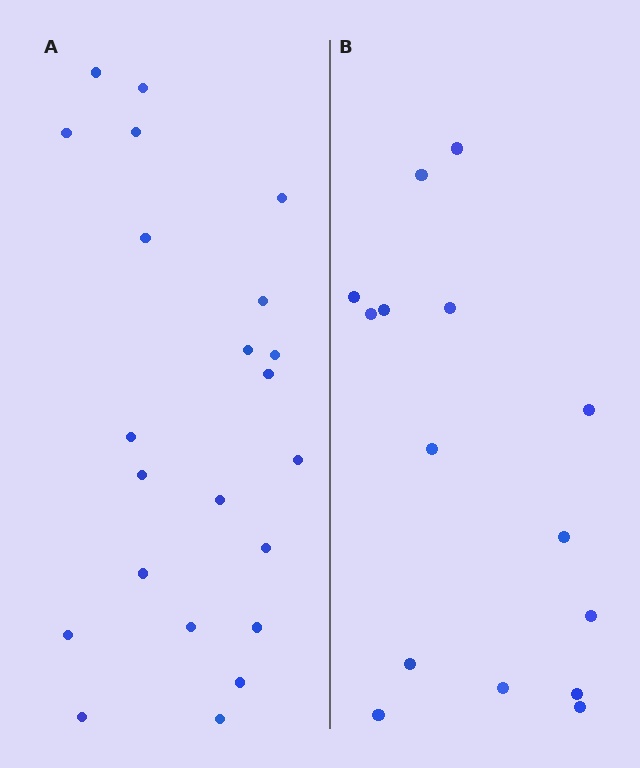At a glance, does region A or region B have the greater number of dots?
Region A (the left region) has more dots.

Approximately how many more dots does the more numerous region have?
Region A has roughly 8 or so more dots than region B.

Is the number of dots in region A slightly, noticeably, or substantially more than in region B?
Region A has substantially more. The ratio is roughly 1.5 to 1.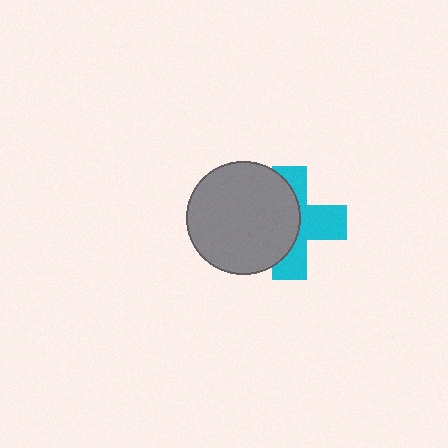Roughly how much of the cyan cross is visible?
About half of it is visible (roughly 50%).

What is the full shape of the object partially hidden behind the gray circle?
The partially hidden object is a cyan cross.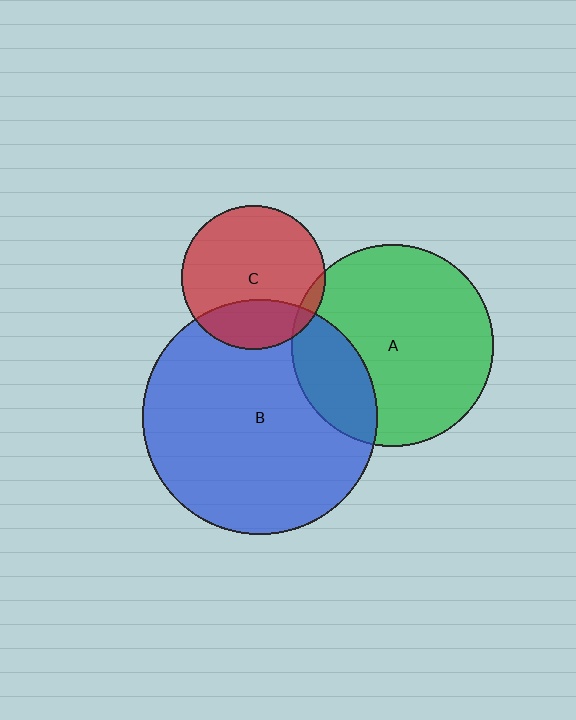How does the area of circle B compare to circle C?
Approximately 2.7 times.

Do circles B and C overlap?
Yes.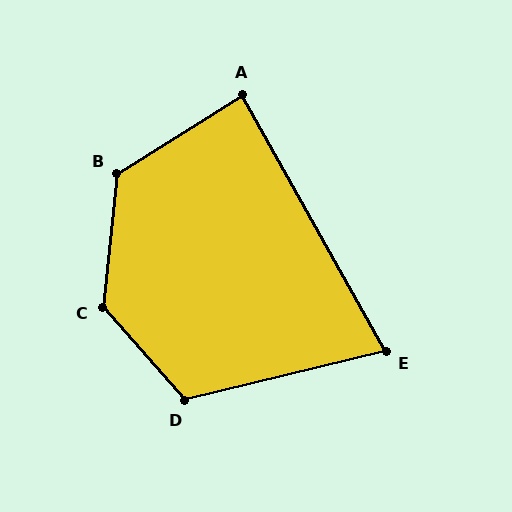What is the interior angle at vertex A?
Approximately 87 degrees (approximately right).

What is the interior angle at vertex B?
Approximately 128 degrees (obtuse).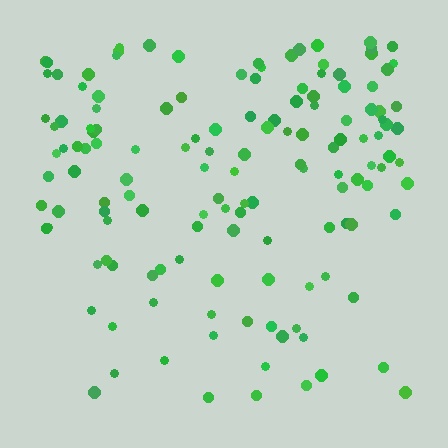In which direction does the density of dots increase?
From bottom to top, with the top side densest.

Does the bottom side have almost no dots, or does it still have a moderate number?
Still a moderate number, just noticeably fewer than the top.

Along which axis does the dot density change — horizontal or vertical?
Vertical.